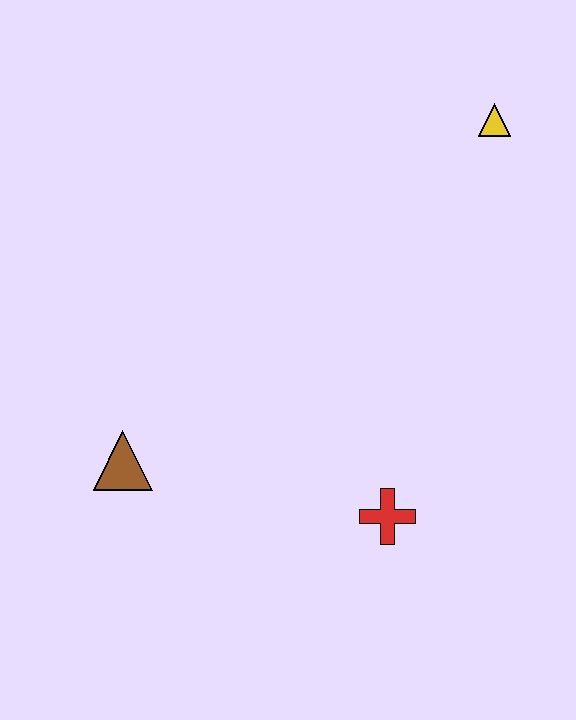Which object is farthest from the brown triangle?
The yellow triangle is farthest from the brown triangle.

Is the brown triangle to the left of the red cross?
Yes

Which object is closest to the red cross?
The brown triangle is closest to the red cross.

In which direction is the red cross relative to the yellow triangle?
The red cross is below the yellow triangle.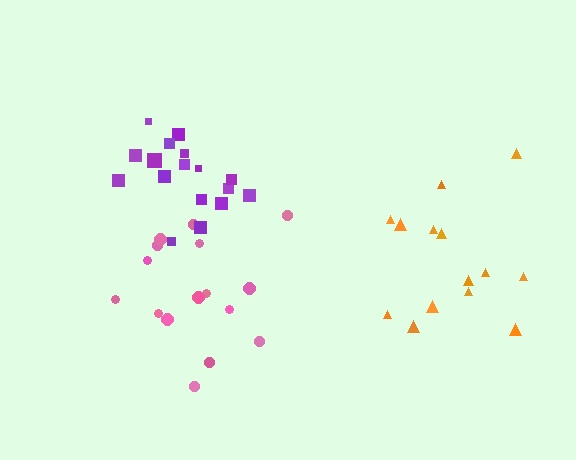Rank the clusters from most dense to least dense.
purple, pink, orange.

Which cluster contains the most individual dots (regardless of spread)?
Purple (17).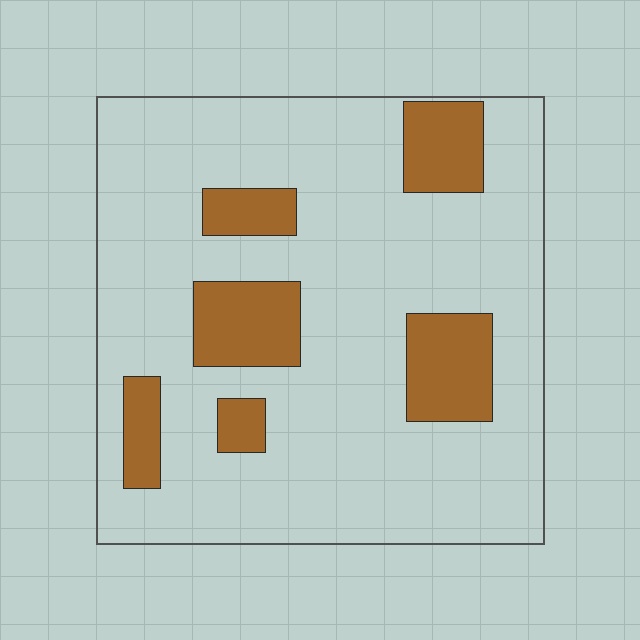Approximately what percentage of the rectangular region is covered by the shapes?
Approximately 20%.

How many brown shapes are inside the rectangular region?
6.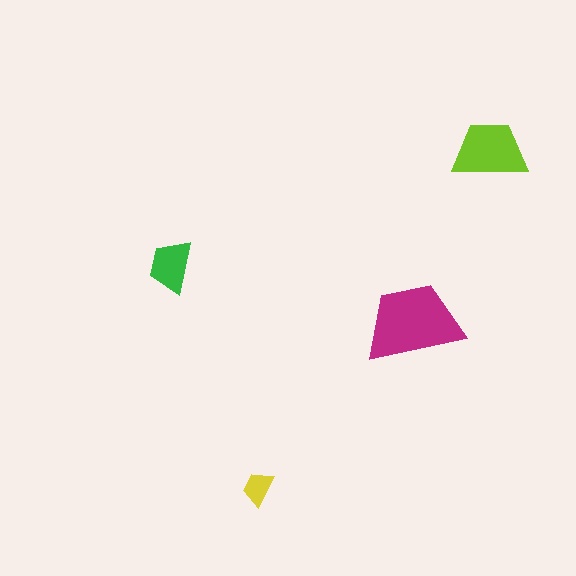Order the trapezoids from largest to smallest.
the magenta one, the lime one, the green one, the yellow one.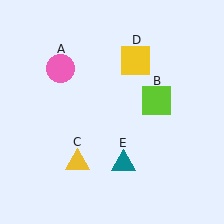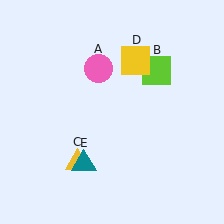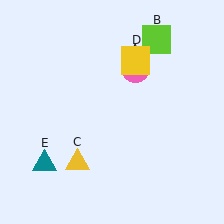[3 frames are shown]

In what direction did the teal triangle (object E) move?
The teal triangle (object E) moved left.